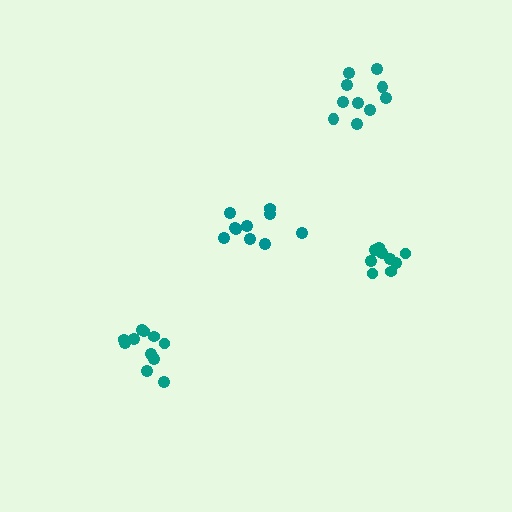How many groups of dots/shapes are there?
There are 4 groups.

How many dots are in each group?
Group 1: 11 dots, Group 2: 10 dots, Group 3: 10 dots, Group 4: 9 dots (40 total).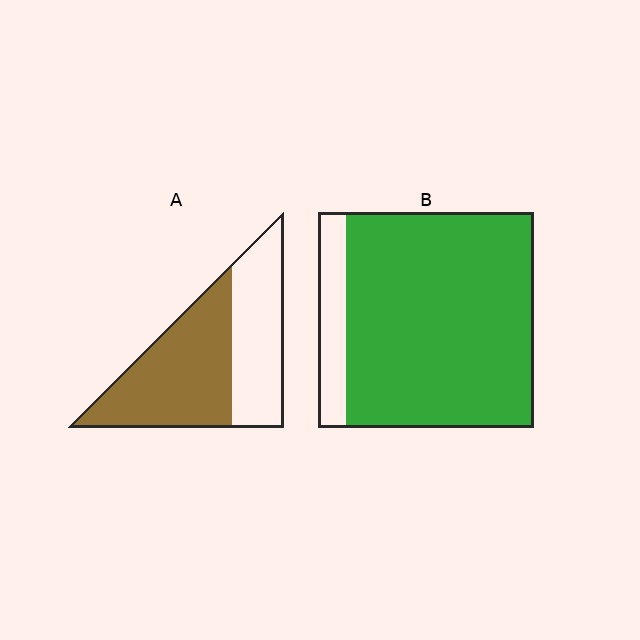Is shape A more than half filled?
Yes.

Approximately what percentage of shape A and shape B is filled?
A is approximately 60% and B is approximately 85%.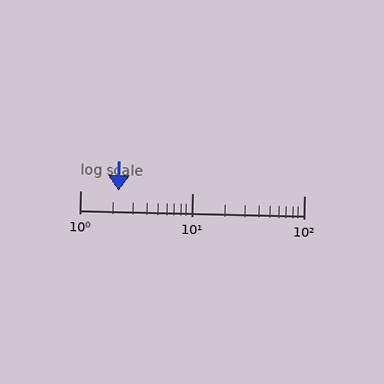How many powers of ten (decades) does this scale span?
The scale spans 2 decades, from 1 to 100.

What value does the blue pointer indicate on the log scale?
The pointer indicates approximately 2.2.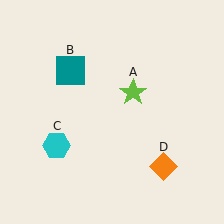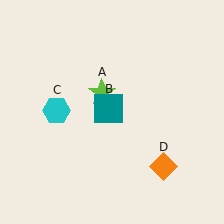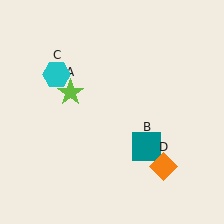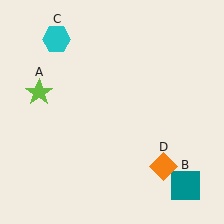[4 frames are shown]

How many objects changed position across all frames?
3 objects changed position: lime star (object A), teal square (object B), cyan hexagon (object C).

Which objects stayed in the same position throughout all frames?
Orange diamond (object D) remained stationary.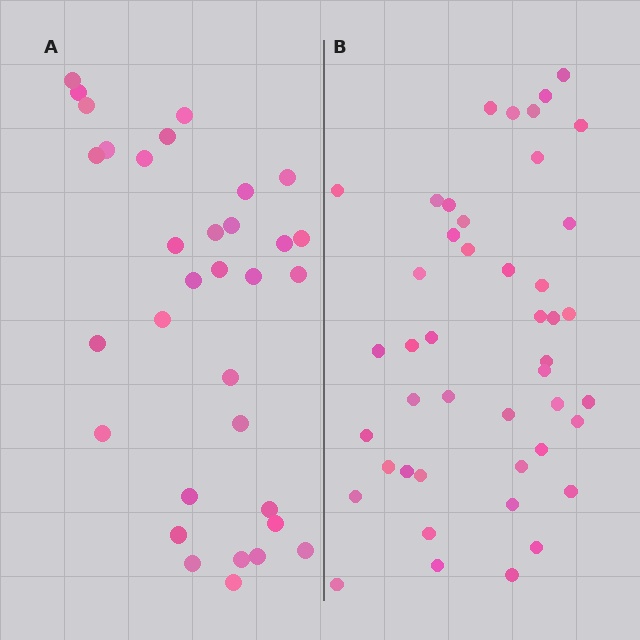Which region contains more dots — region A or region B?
Region B (the right region) has more dots.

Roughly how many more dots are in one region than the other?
Region B has roughly 12 or so more dots than region A.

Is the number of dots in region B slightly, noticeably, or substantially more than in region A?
Region B has noticeably more, but not dramatically so. The ratio is roughly 1.4 to 1.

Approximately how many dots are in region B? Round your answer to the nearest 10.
About 40 dots. (The exact count is 45, which rounds to 40.)